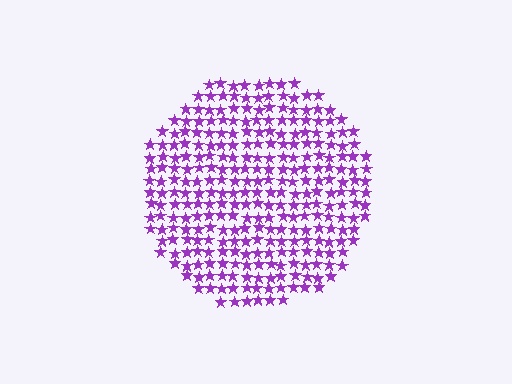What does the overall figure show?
The overall figure shows a circle.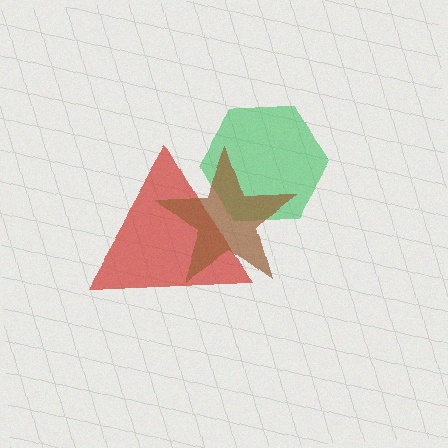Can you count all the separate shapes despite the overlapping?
Yes, there are 3 separate shapes.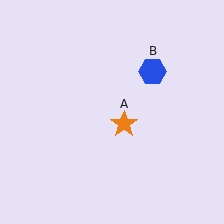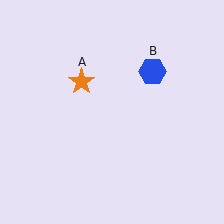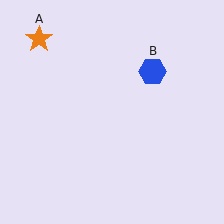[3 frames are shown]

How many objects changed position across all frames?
1 object changed position: orange star (object A).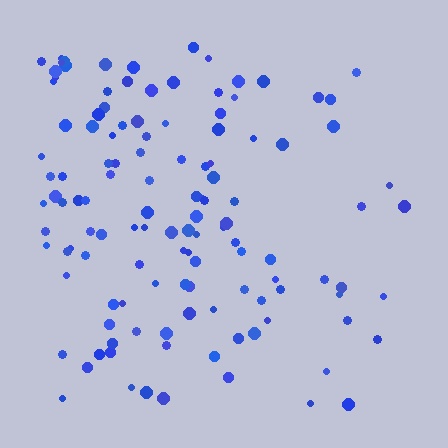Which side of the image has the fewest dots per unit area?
The right.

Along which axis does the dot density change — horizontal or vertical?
Horizontal.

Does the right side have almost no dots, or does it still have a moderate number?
Still a moderate number, just noticeably fewer than the left.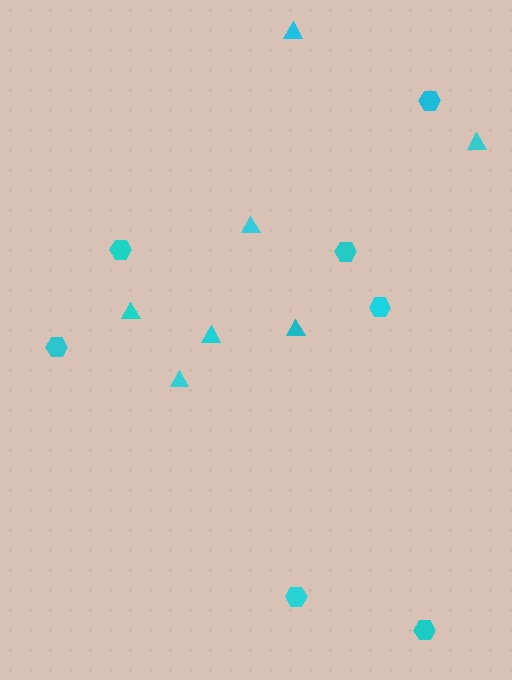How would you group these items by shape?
There are 2 groups: one group of hexagons (7) and one group of triangles (7).